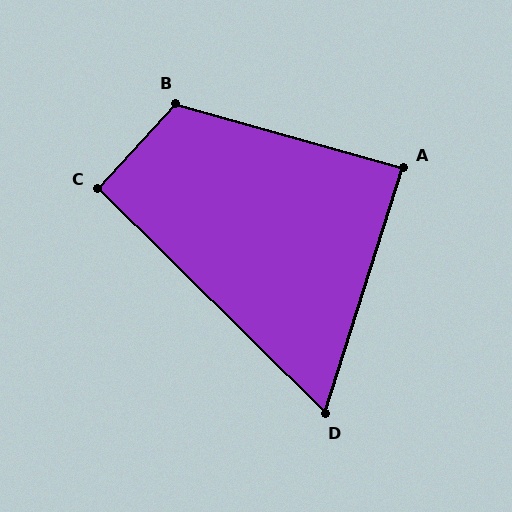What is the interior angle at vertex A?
Approximately 88 degrees (approximately right).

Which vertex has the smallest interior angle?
D, at approximately 63 degrees.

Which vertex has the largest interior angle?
B, at approximately 117 degrees.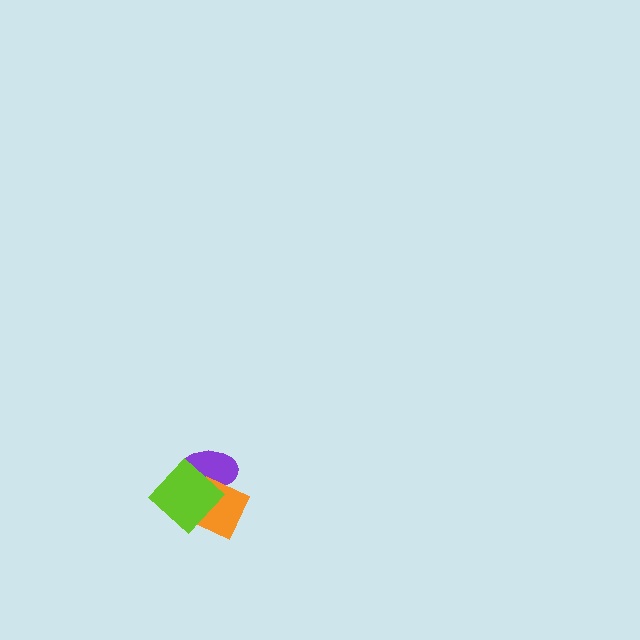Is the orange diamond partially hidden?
Yes, it is partially covered by another shape.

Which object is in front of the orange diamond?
The lime diamond is in front of the orange diamond.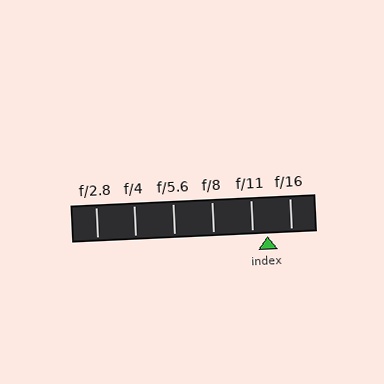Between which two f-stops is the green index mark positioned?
The index mark is between f/11 and f/16.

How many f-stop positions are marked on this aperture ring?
There are 6 f-stop positions marked.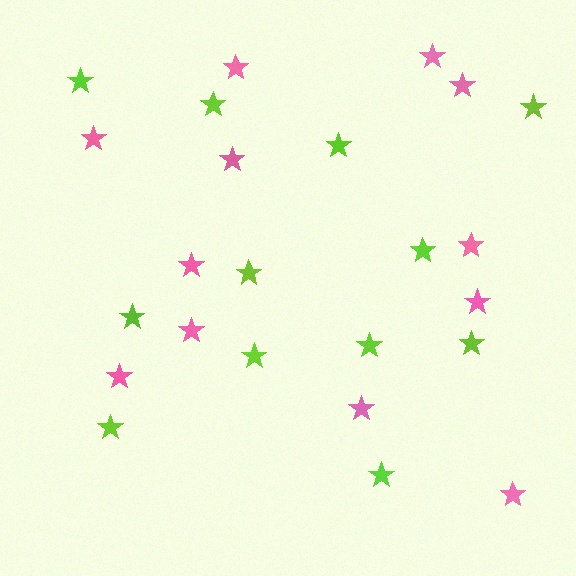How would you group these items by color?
There are 2 groups: one group of lime stars (12) and one group of pink stars (12).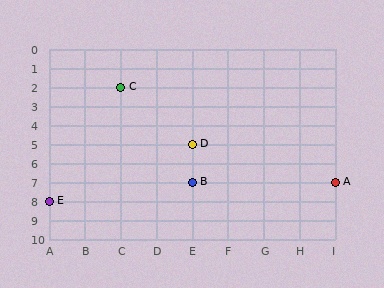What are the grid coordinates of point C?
Point C is at grid coordinates (C, 2).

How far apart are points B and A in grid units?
Points B and A are 4 columns apart.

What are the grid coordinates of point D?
Point D is at grid coordinates (E, 5).